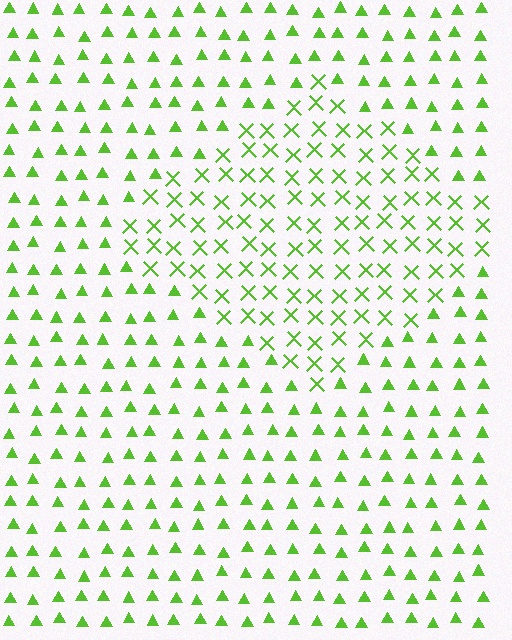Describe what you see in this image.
The image is filled with small lime elements arranged in a uniform grid. A diamond-shaped region contains X marks, while the surrounding area contains triangles. The boundary is defined purely by the change in element shape.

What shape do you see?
I see a diamond.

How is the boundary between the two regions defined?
The boundary is defined by a change in element shape: X marks inside vs. triangles outside. All elements share the same color and spacing.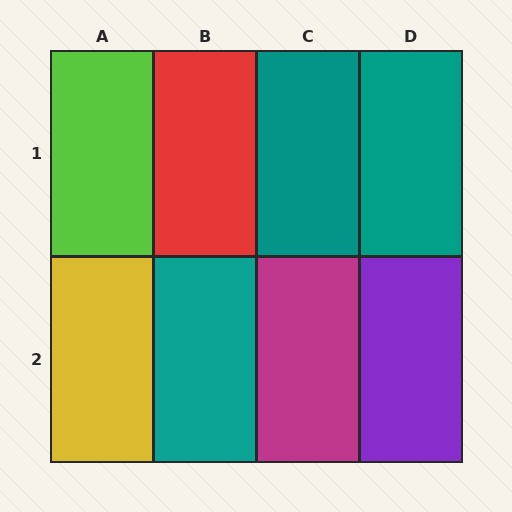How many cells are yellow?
1 cell is yellow.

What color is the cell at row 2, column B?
Teal.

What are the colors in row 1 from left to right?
Lime, red, teal, teal.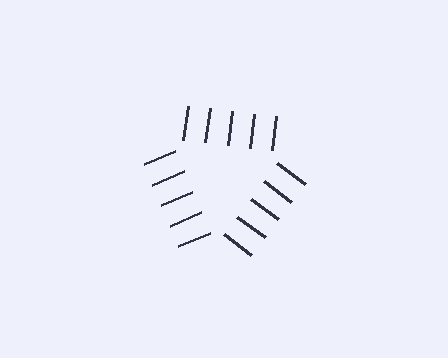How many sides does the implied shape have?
3 sides — the line-ends trace a triangle.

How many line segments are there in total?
15 — 5 along each of the 3 edges.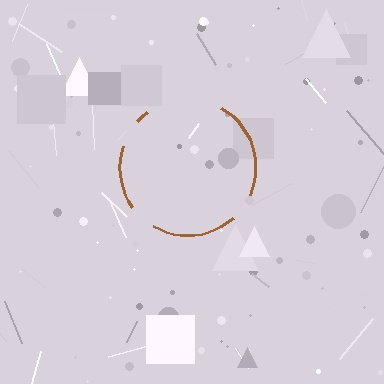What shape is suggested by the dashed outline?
The dashed outline suggests a circle.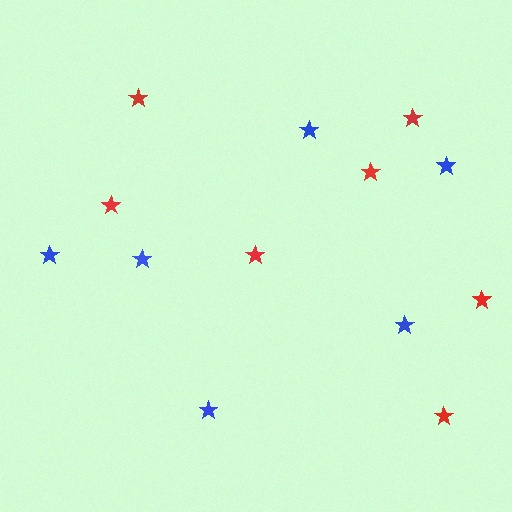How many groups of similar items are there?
There are 2 groups: one group of red stars (7) and one group of blue stars (6).